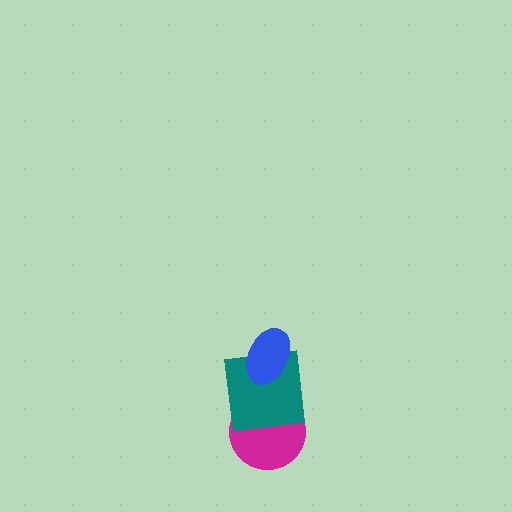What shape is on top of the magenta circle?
The teal square is on top of the magenta circle.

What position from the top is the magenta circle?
The magenta circle is 3rd from the top.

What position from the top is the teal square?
The teal square is 2nd from the top.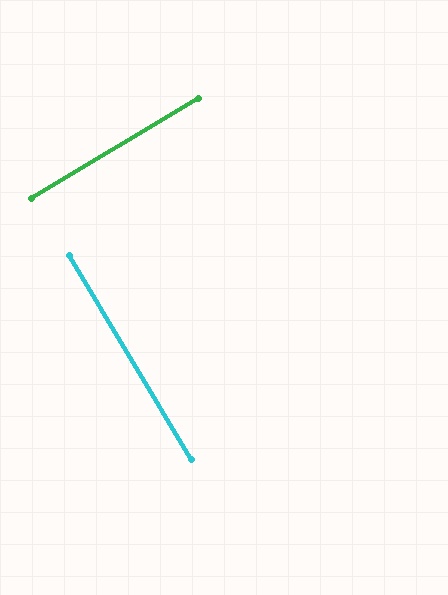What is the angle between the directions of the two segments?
Approximately 90 degrees.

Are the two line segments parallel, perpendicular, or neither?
Perpendicular — they meet at approximately 90°.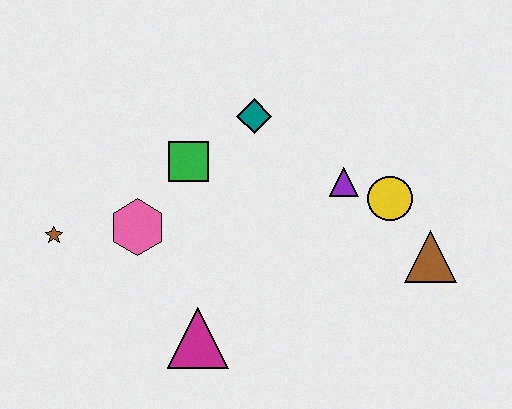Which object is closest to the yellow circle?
The purple triangle is closest to the yellow circle.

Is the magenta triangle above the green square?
No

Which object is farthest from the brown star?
The brown triangle is farthest from the brown star.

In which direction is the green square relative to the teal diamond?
The green square is to the left of the teal diamond.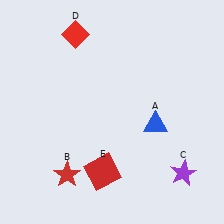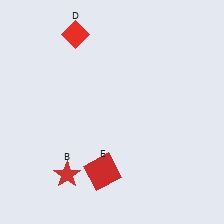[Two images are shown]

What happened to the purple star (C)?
The purple star (C) was removed in Image 2. It was in the bottom-right area of Image 1.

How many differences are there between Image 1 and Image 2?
There are 2 differences between the two images.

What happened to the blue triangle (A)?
The blue triangle (A) was removed in Image 2. It was in the bottom-right area of Image 1.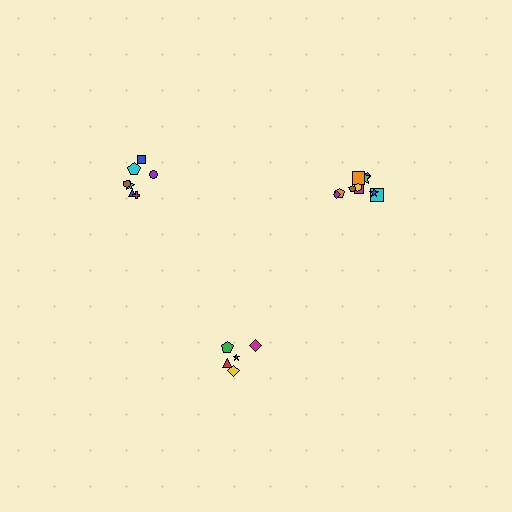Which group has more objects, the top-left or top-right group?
The top-right group.